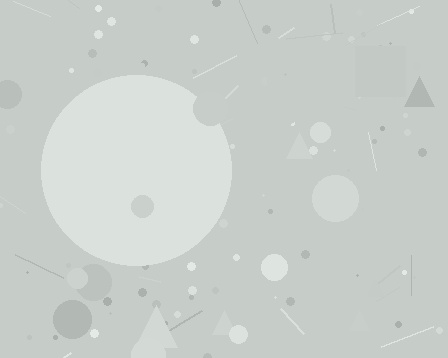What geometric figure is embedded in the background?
A circle is embedded in the background.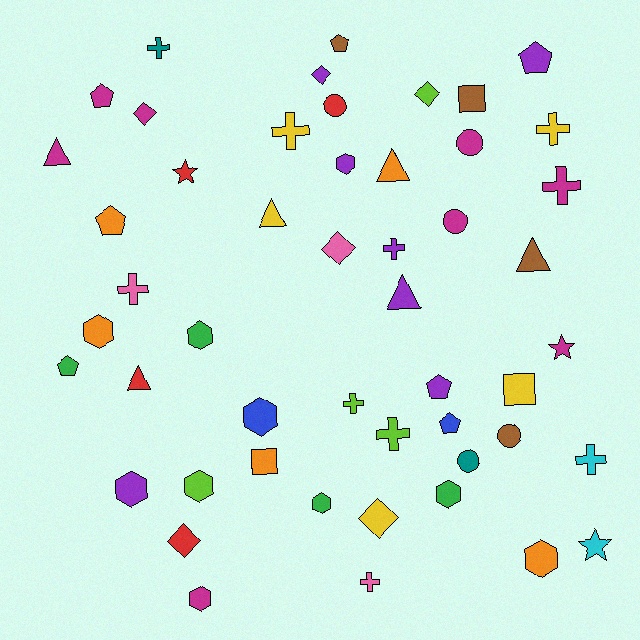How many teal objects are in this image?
There are 2 teal objects.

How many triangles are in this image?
There are 6 triangles.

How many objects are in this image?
There are 50 objects.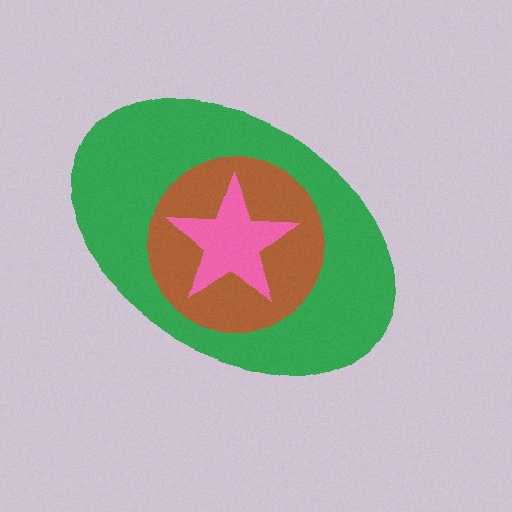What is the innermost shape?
The pink star.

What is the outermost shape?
The green ellipse.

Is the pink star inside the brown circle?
Yes.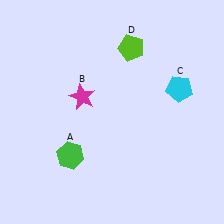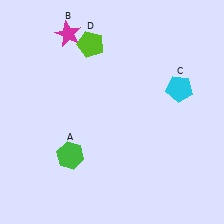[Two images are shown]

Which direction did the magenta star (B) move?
The magenta star (B) moved up.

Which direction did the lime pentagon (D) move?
The lime pentagon (D) moved left.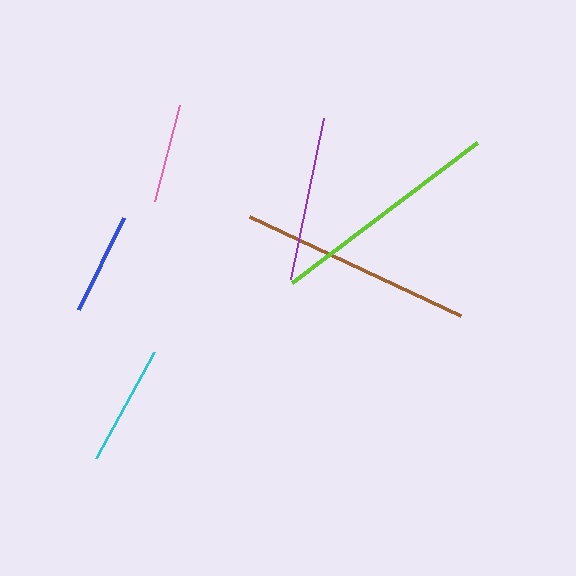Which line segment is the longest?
The brown line is the longest at approximately 233 pixels.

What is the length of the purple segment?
The purple segment is approximately 165 pixels long.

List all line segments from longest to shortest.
From longest to shortest: brown, lime, purple, cyan, blue, pink.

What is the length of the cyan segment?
The cyan segment is approximately 122 pixels long.